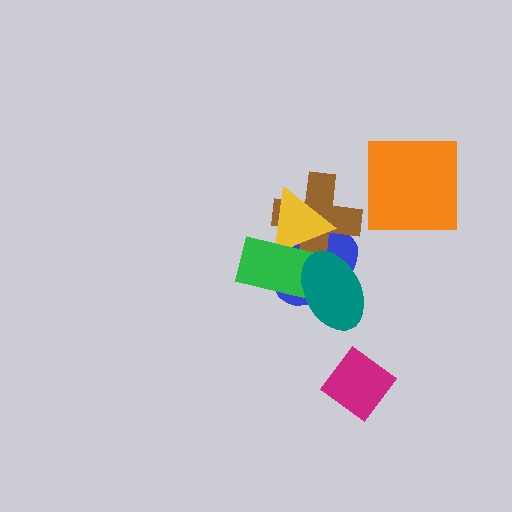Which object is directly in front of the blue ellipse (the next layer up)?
The brown cross is directly in front of the blue ellipse.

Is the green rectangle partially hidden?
Yes, it is partially covered by another shape.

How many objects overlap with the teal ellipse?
3 objects overlap with the teal ellipse.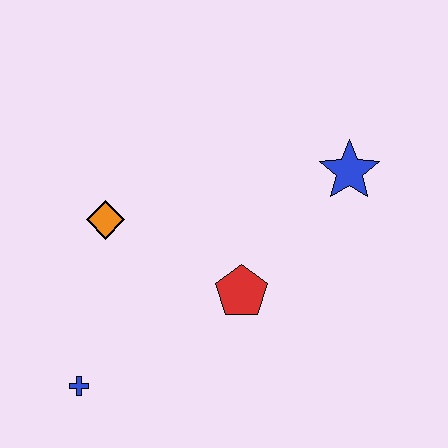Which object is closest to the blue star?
The red pentagon is closest to the blue star.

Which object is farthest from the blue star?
The blue cross is farthest from the blue star.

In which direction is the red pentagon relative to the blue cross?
The red pentagon is to the right of the blue cross.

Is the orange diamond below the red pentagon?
No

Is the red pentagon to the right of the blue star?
No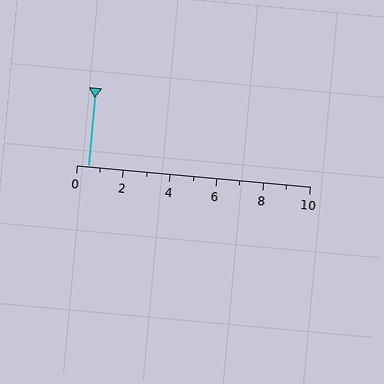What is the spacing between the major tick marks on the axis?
The major ticks are spaced 2 apart.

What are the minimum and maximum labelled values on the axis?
The axis runs from 0 to 10.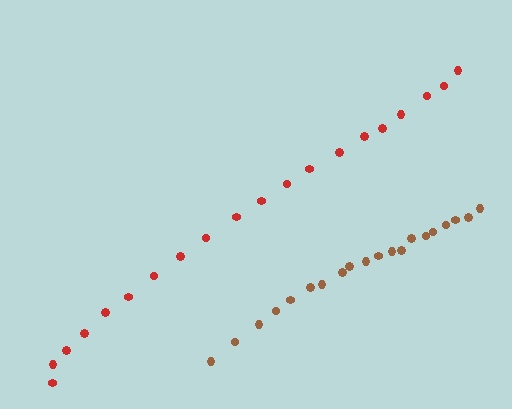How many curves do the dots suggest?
There are 2 distinct paths.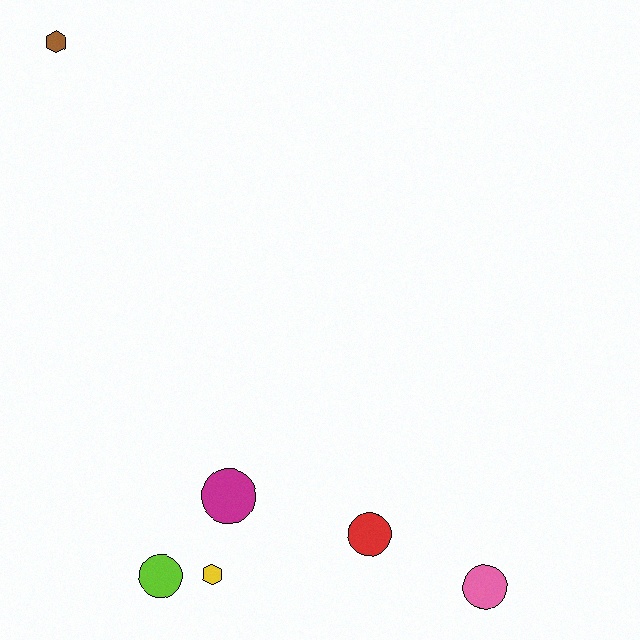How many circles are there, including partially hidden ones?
There are 4 circles.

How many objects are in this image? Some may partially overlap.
There are 6 objects.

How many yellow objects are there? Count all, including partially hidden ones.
There is 1 yellow object.